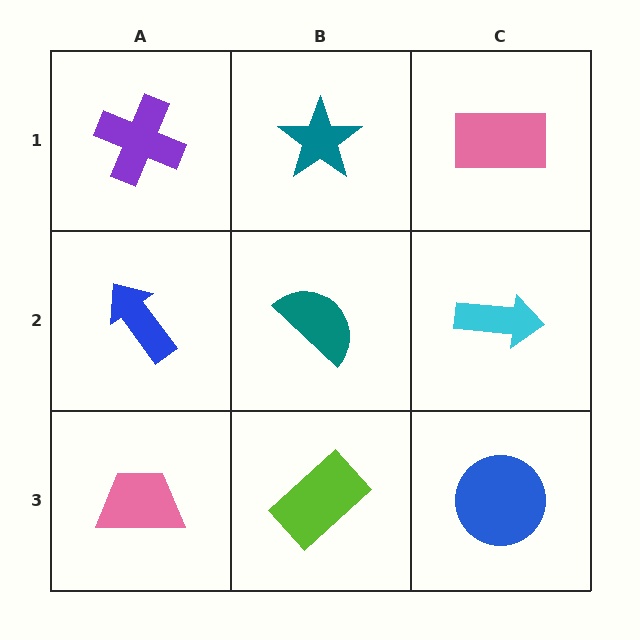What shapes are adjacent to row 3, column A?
A blue arrow (row 2, column A), a lime rectangle (row 3, column B).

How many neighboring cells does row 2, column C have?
3.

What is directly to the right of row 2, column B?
A cyan arrow.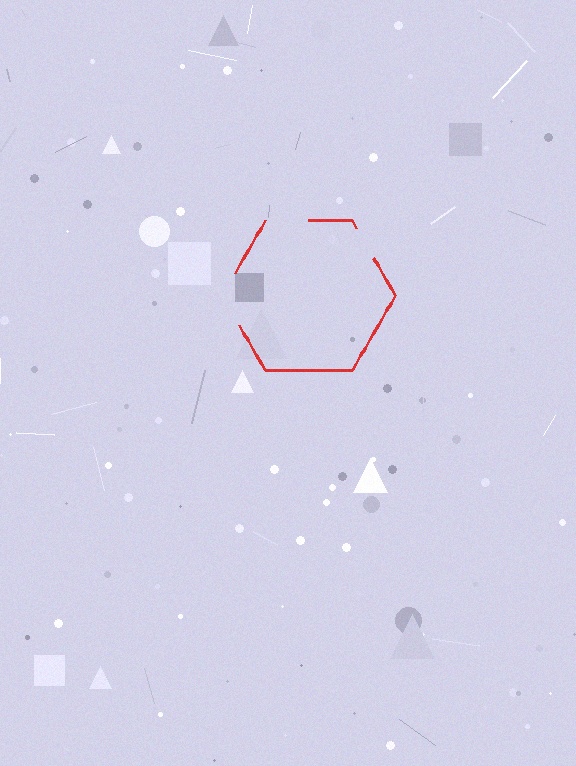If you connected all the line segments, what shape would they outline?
They would outline a hexagon.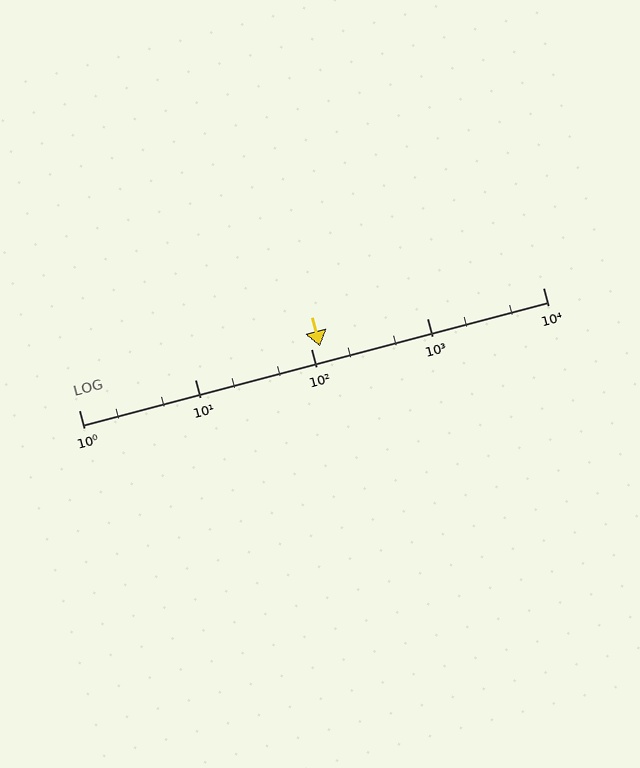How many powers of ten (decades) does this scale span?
The scale spans 4 decades, from 1 to 10000.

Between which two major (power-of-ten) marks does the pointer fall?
The pointer is between 100 and 1000.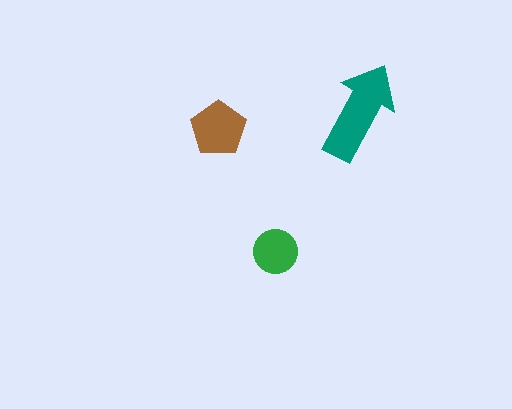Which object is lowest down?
The green circle is bottommost.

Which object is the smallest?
The green circle.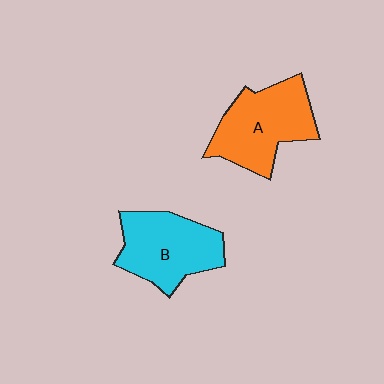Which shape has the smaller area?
Shape B (cyan).